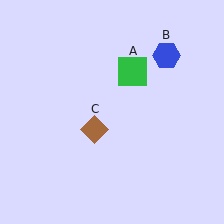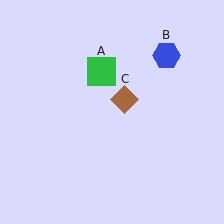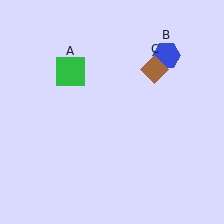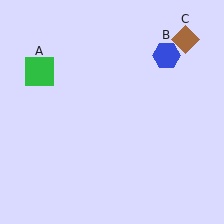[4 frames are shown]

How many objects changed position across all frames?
2 objects changed position: green square (object A), brown diamond (object C).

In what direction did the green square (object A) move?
The green square (object A) moved left.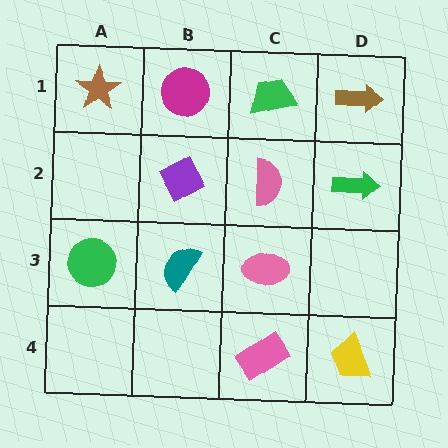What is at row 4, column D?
A yellow trapezoid.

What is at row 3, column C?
A pink ellipse.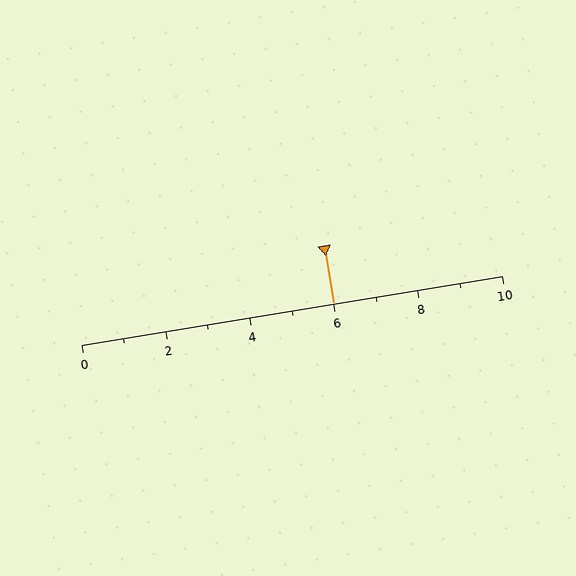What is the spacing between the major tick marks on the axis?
The major ticks are spaced 2 apart.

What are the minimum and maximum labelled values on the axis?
The axis runs from 0 to 10.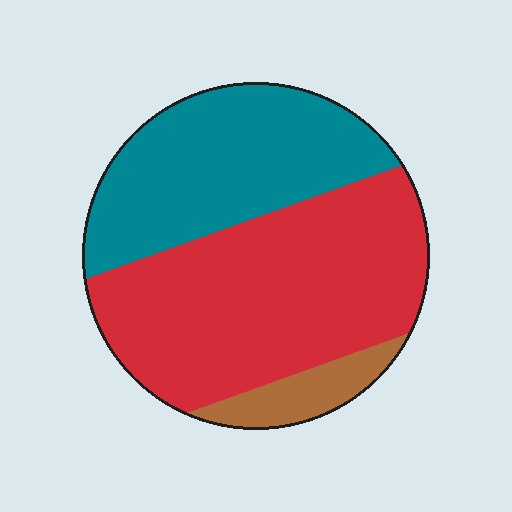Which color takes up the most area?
Red, at roughly 55%.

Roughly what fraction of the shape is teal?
Teal covers around 35% of the shape.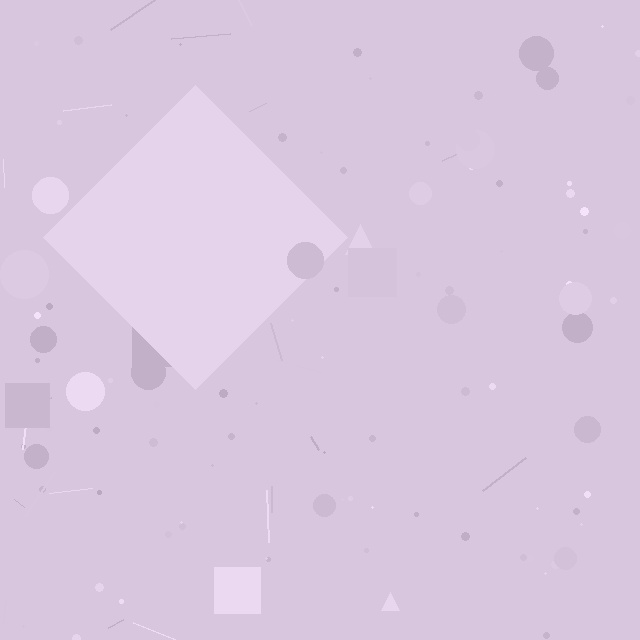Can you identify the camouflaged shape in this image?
The camouflaged shape is a diamond.